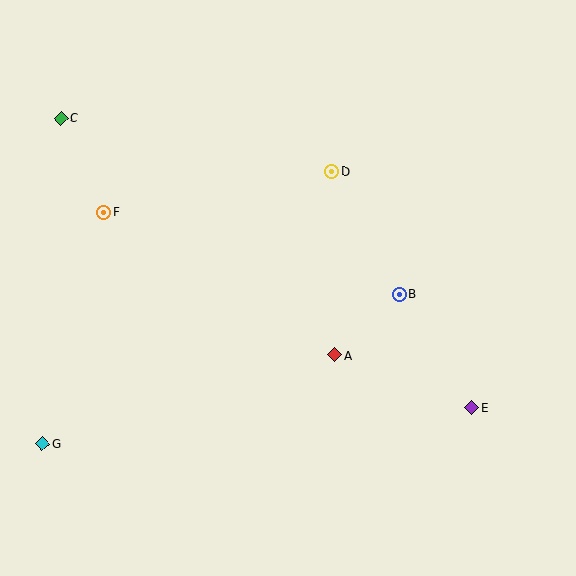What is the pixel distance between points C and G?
The distance between C and G is 326 pixels.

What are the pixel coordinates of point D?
Point D is at (332, 171).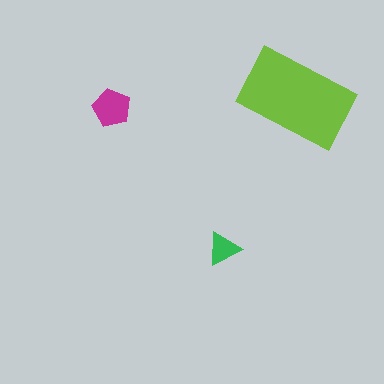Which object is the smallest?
The green triangle.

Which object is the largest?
The lime rectangle.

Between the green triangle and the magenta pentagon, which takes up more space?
The magenta pentagon.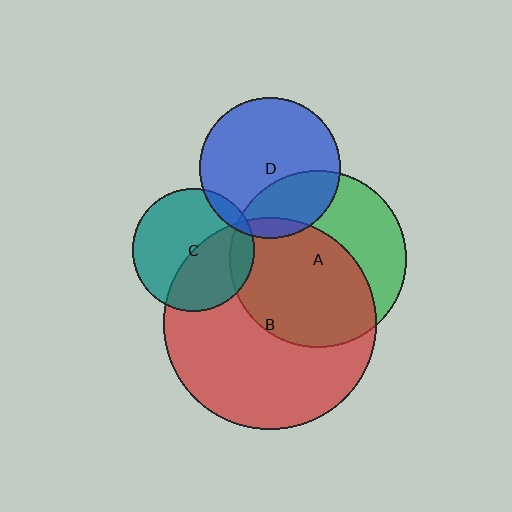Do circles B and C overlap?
Yes.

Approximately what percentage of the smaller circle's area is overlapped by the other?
Approximately 45%.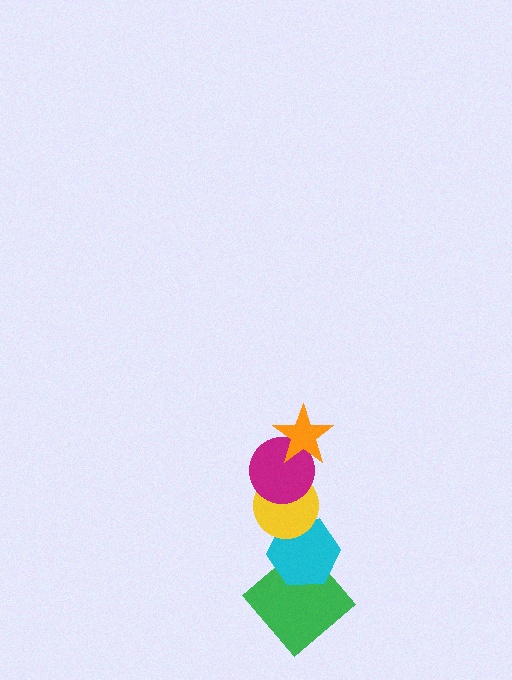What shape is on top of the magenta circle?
The orange star is on top of the magenta circle.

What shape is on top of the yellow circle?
The magenta circle is on top of the yellow circle.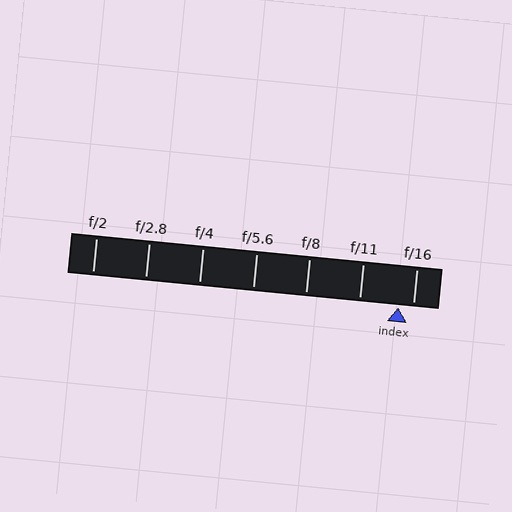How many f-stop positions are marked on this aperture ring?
There are 7 f-stop positions marked.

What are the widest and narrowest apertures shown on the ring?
The widest aperture shown is f/2 and the narrowest is f/16.